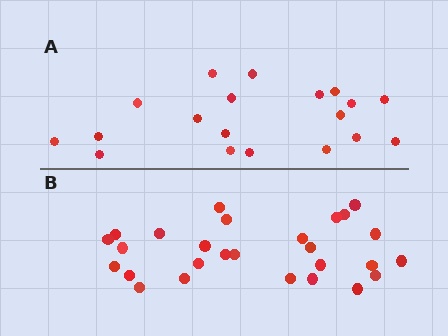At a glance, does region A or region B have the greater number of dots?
Region B (the bottom region) has more dots.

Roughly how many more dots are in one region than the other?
Region B has roughly 8 or so more dots than region A.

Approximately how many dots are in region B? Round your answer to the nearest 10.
About 30 dots. (The exact count is 27, which rounds to 30.)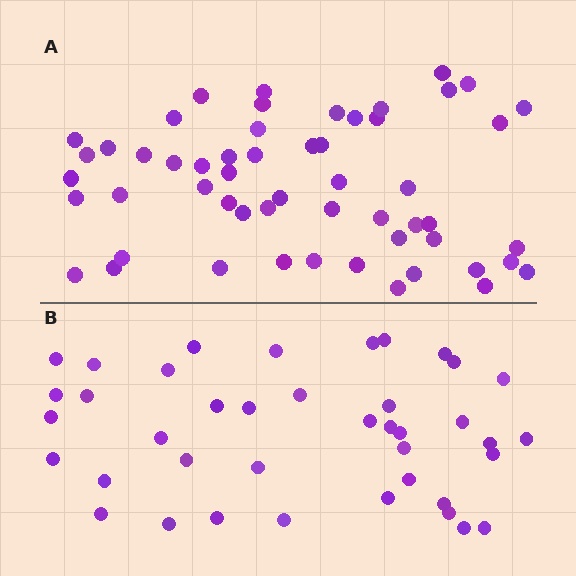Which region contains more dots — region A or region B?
Region A (the top region) has more dots.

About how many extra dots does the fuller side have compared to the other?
Region A has approximately 15 more dots than region B.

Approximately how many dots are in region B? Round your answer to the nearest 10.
About 40 dots.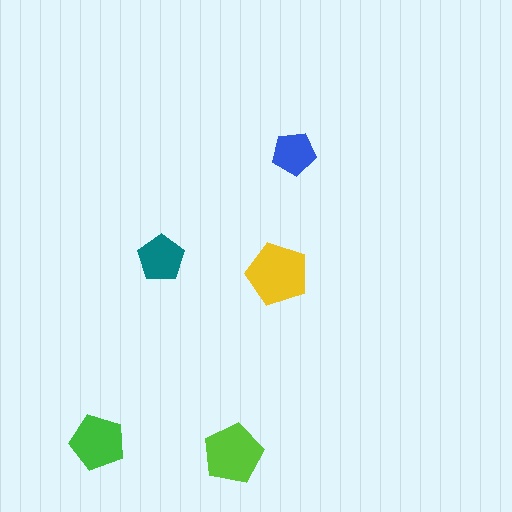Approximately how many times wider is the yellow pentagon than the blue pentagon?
About 1.5 times wider.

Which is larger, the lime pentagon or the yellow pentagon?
The yellow one.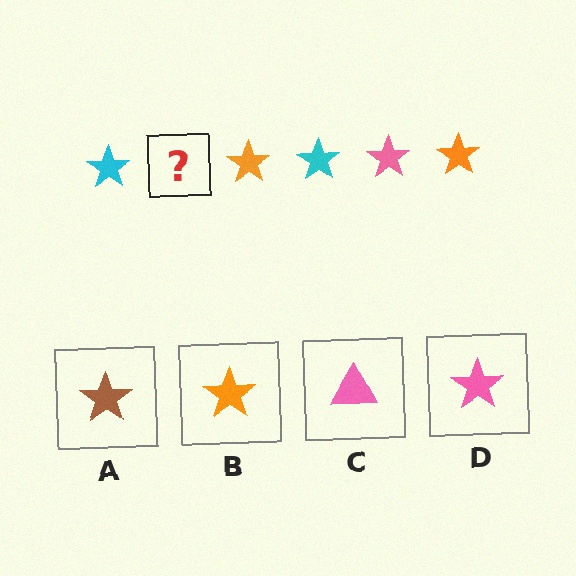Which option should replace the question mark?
Option D.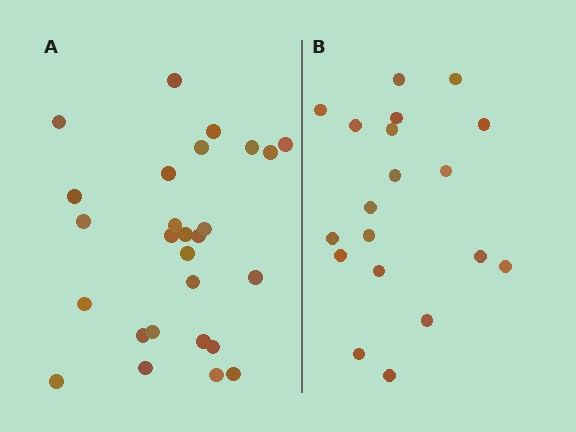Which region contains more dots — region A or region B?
Region A (the left region) has more dots.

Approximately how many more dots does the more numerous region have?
Region A has roughly 8 or so more dots than region B.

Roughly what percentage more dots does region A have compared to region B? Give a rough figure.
About 40% more.